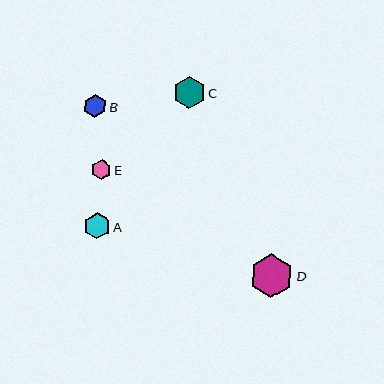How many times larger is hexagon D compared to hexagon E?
Hexagon D is approximately 2.1 times the size of hexagon E.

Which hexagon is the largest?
Hexagon D is the largest with a size of approximately 43 pixels.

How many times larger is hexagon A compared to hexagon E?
Hexagon A is approximately 1.3 times the size of hexagon E.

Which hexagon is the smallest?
Hexagon E is the smallest with a size of approximately 20 pixels.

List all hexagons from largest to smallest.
From largest to smallest: D, C, A, B, E.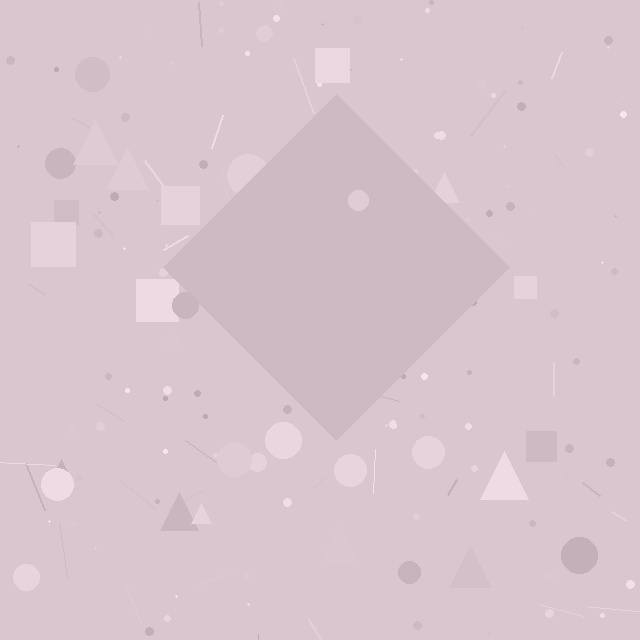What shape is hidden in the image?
A diamond is hidden in the image.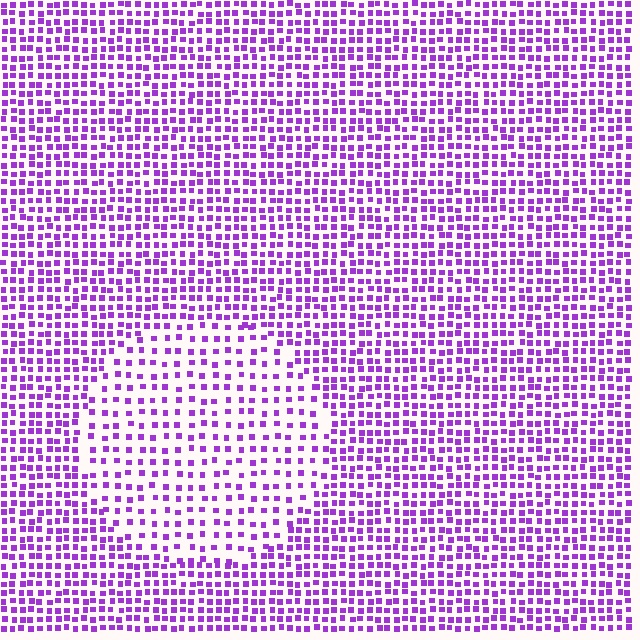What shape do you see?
I see a circle.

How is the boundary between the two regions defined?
The boundary is defined by a change in element density (approximately 1.9x ratio). All elements are the same color, size, and shape.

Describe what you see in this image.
The image contains small purple elements arranged at two different densities. A circle-shaped region is visible where the elements are less densely packed than the surrounding area.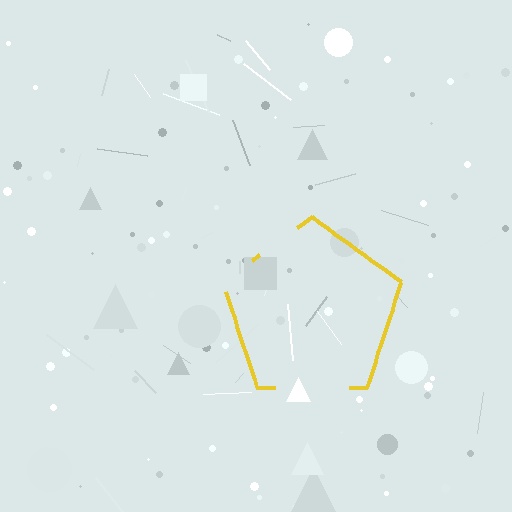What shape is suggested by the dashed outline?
The dashed outline suggests a pentagon.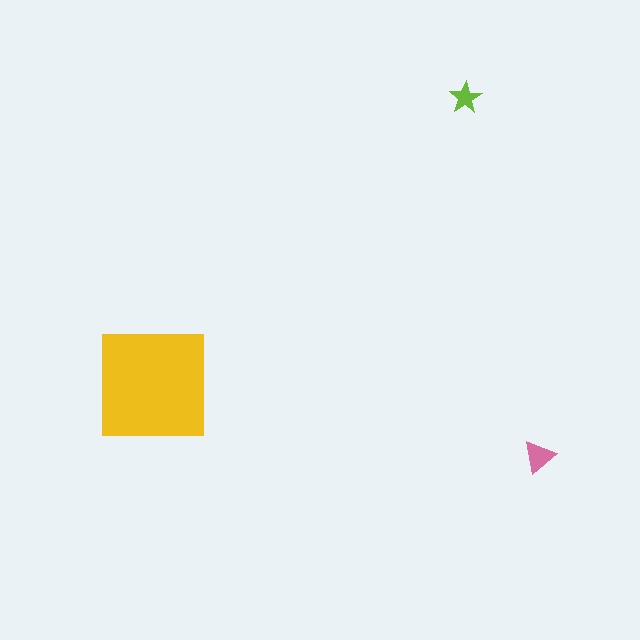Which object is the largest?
The yellow square.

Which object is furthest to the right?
The pink triangle is rightmost.